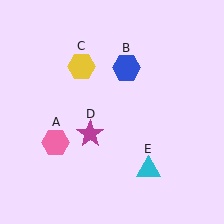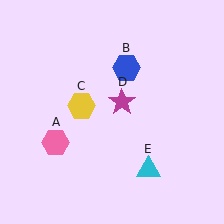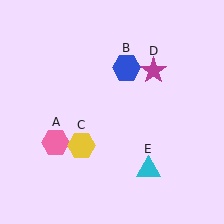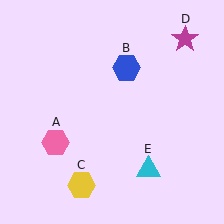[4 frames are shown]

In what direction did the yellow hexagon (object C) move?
The yellow hexagon (object C) moved down.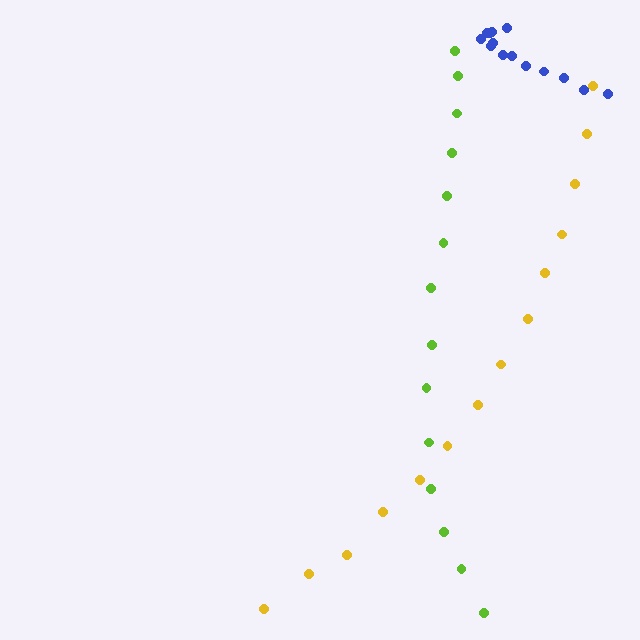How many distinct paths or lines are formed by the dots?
There are 3 distinct paths.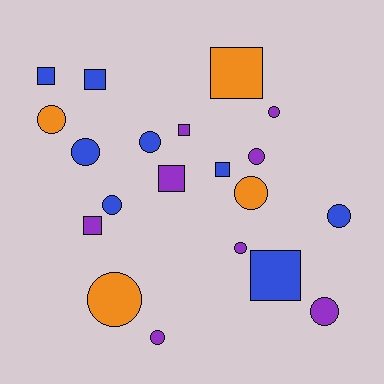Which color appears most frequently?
Blue, with 8 objects.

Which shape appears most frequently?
Circle, with 12 objects.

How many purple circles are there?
There are 5 purple circles.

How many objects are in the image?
There are 20 objects.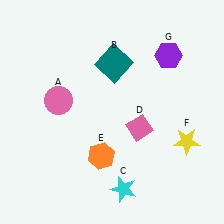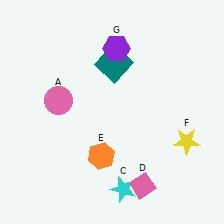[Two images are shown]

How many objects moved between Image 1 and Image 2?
2 objects moved between the two images.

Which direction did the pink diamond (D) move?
The pink diamond (D) moved down.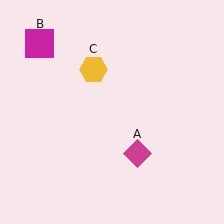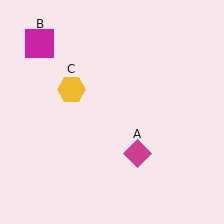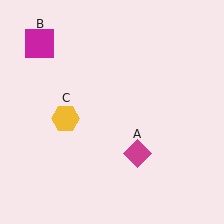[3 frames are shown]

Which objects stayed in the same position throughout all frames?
Magenta diamond (object A) and magenta square (object B) remained stationary.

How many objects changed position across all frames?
1 object changed position: yellow hexagon (object C).